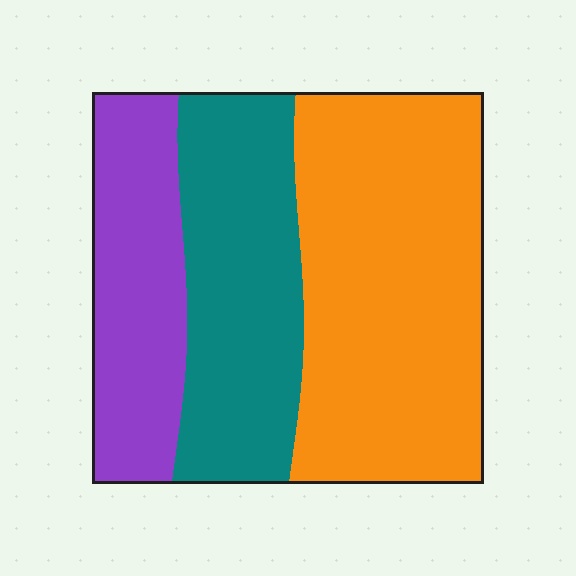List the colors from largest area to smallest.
From largest to smallest: orange, teal, purple.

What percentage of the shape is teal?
Teal covers about 30% of the shape.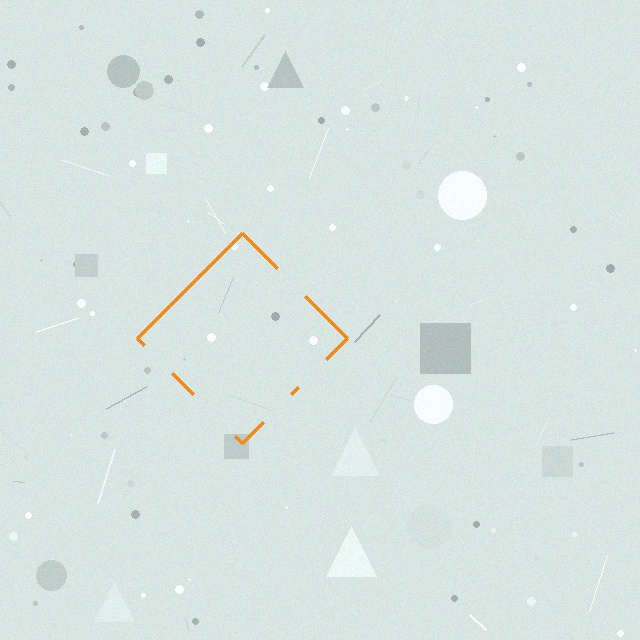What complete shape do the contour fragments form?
The contour fragments form a diamond.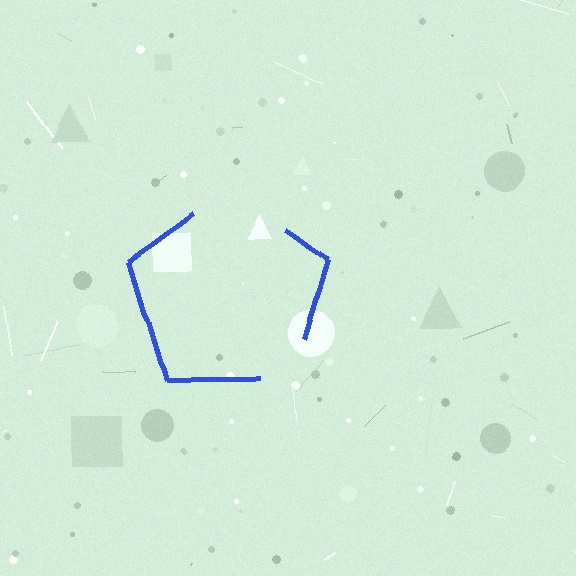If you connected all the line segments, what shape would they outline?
They would outline a pentagon.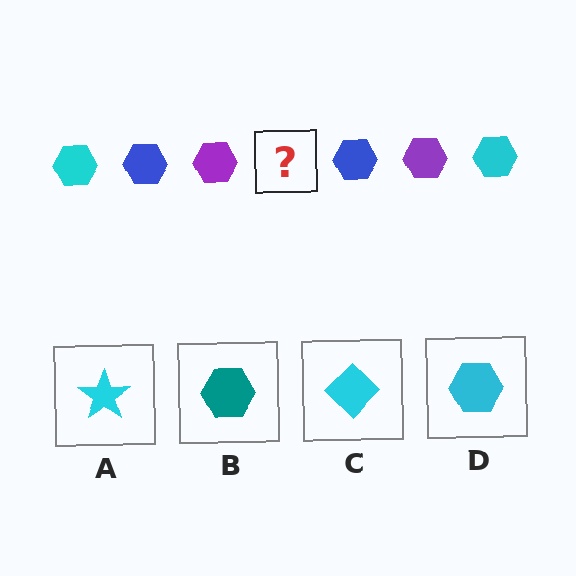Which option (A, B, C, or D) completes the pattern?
D.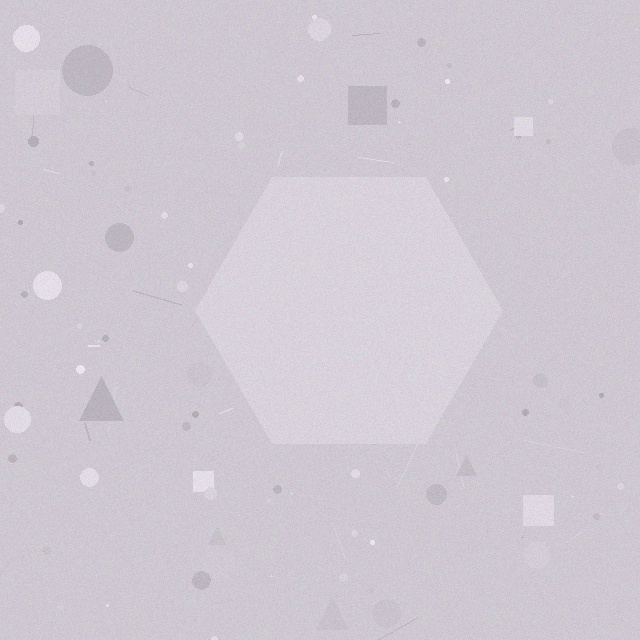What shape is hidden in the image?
A hexagon is hidden in the image.